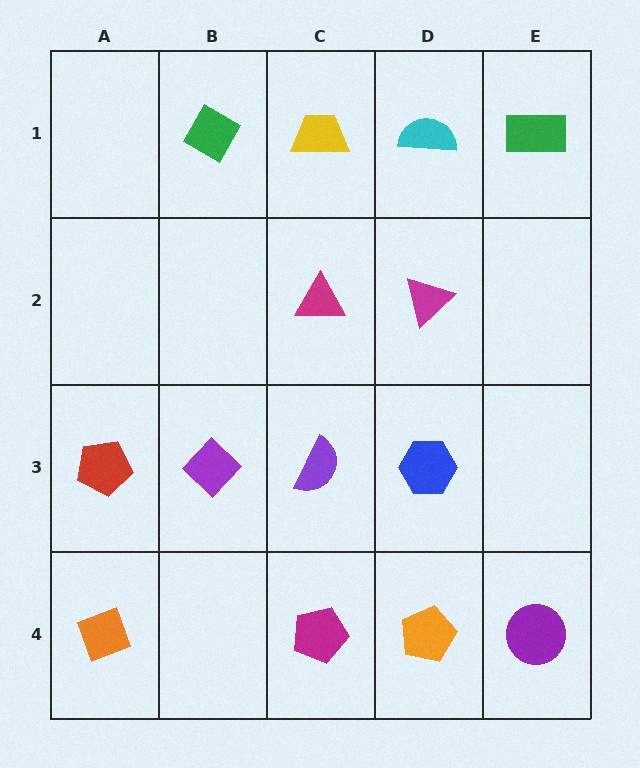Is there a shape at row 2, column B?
No, that cell is empty.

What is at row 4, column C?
A magenta pentagon.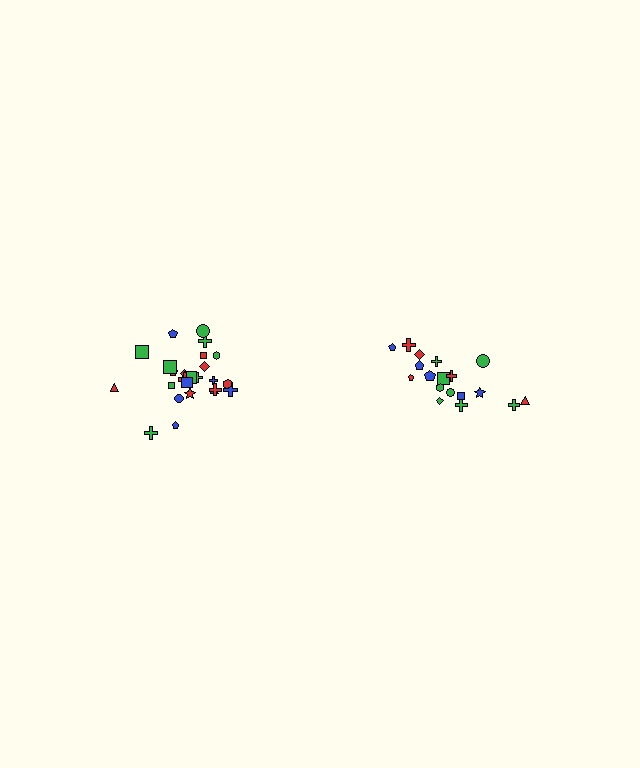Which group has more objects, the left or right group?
The left group.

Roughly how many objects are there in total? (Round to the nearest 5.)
Roughly 45 objects in total.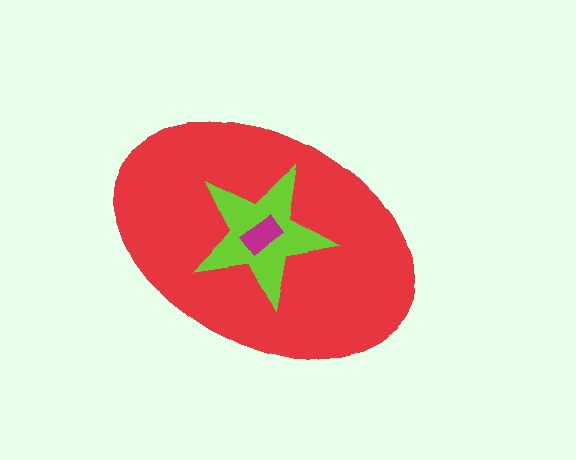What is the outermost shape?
The red ellipse.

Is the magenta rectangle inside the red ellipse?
Yes.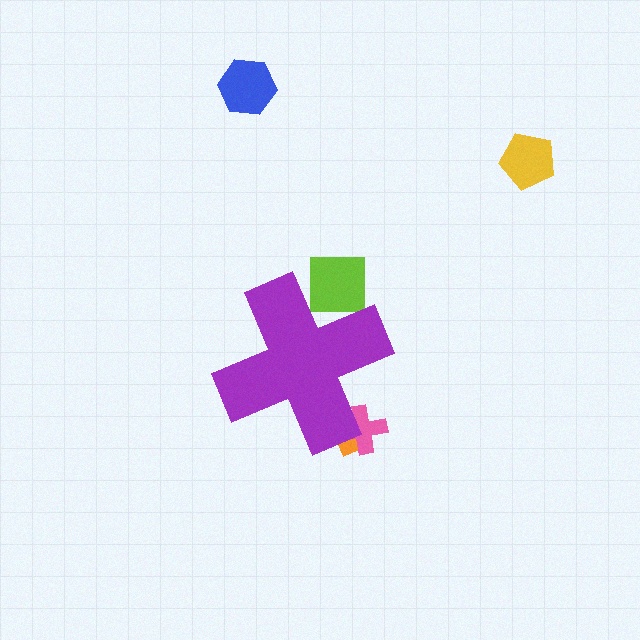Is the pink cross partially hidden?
Yes, the pink cross is partially hidden behind the purple cross.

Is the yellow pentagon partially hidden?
No, the yellow pentagon is fully visible.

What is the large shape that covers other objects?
A purple cross.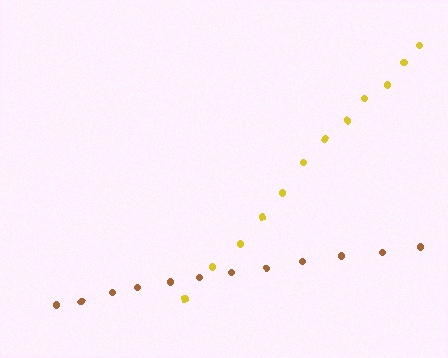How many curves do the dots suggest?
There are 2 distinct paths.